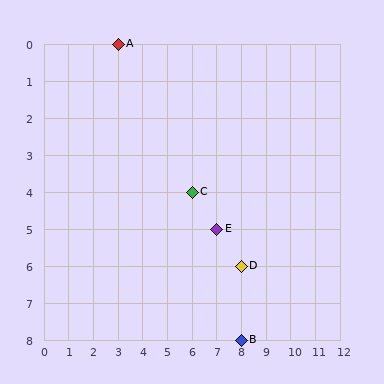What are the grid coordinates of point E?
Point E is at grid coordinates (7, 5).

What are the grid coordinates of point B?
Point B is at grid coordinates (8, 8).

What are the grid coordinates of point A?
Point A is at grid coordinates (3, 0).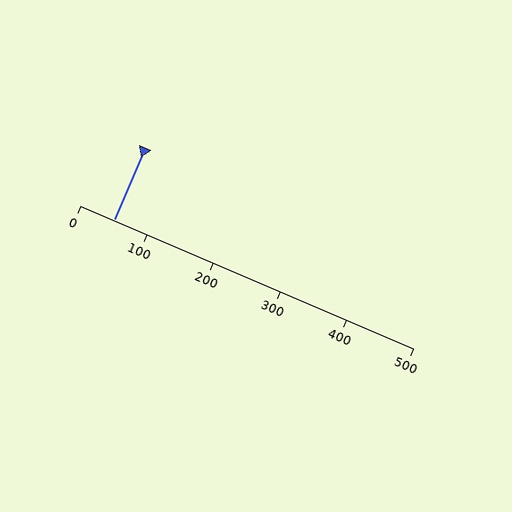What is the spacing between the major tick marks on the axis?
The major ticks are spaced 100 apart.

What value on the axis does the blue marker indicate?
The marker indicates approximately 50.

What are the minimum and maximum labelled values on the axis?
The axis runs from 0 to 500.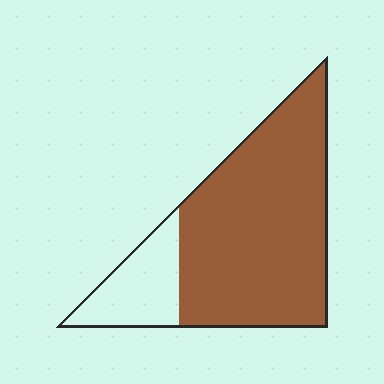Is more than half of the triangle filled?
Yes.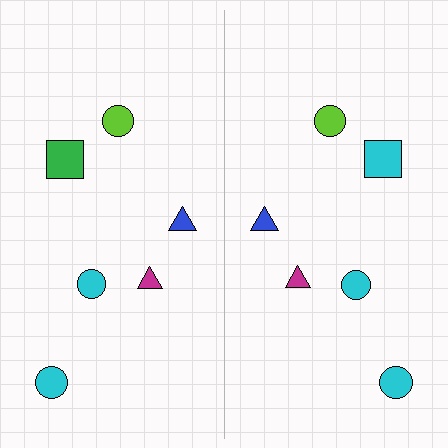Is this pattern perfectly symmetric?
No, the pattern is not perfectly symmetric. The cyan square on the right side breaks the symmetry — its mirror counterpart is green.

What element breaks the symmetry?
The cyan square on the right side breaks the symmetry — its mirror counterpart is green.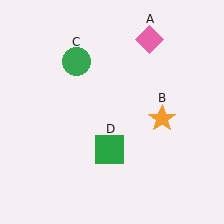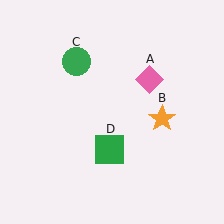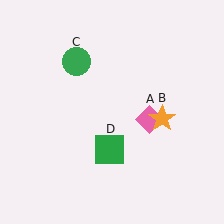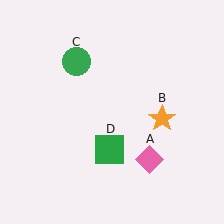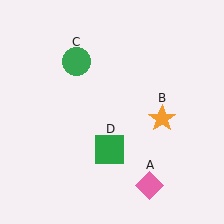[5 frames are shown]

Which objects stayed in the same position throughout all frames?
Orange star (object B) and green circle (object C) and green square (object D) remained stationary.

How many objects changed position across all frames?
1 object changed position: pink diamond (object A).